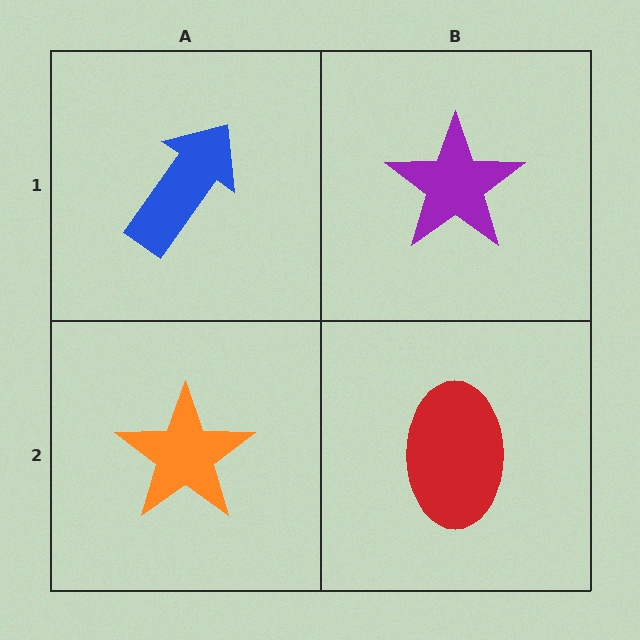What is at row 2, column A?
An orange star.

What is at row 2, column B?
A red ellipse.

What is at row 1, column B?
A purple star.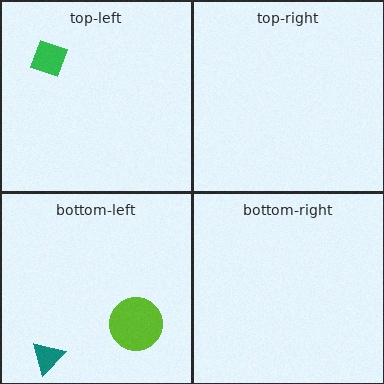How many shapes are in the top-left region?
1.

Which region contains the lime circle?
The bottom-left region.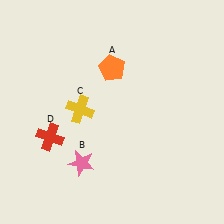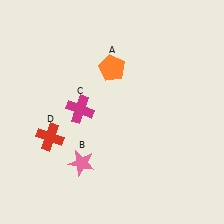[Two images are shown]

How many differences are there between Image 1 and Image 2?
There is 1 difference between the two images.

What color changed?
The cross (C) changed from yellow in Image 1 to magenta in Image 2.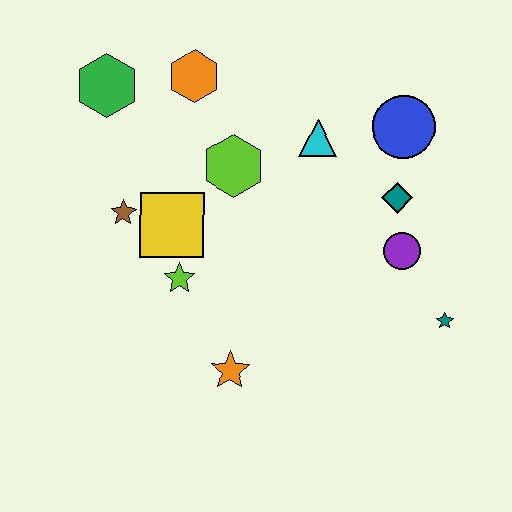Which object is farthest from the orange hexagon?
The teal star is farthest from the orange hexagon.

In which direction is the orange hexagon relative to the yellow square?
The orange hexagon is above the yellow square.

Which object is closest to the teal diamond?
The purple circle is closest to the teal diamond.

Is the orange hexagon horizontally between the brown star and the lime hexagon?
Yes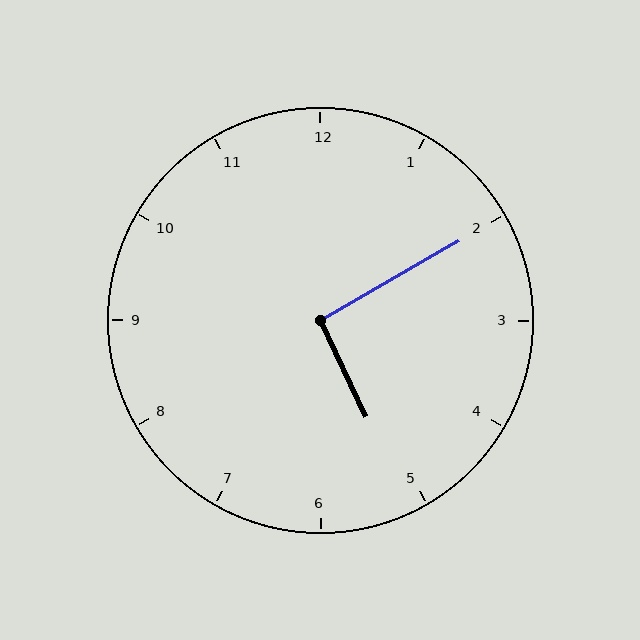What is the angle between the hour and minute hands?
Approximately 95 degrees.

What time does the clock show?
5:10.